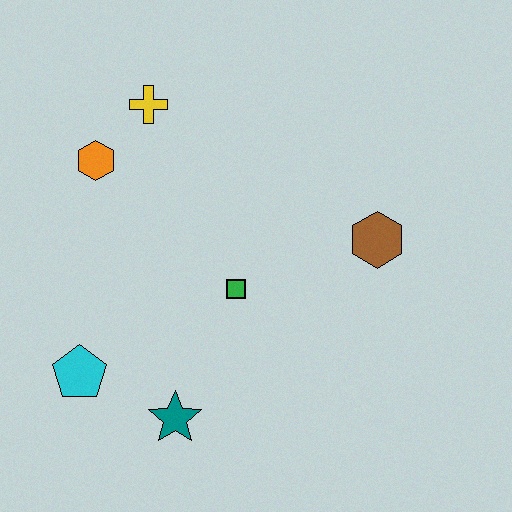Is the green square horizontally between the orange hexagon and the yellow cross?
No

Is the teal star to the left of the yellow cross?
No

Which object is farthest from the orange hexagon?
The brown hexagon is farthest from the orange hexagon.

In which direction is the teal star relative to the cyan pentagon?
The teal star is to the right of the cyan pentagon.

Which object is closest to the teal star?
The cyan pentagon is closest to the teal star.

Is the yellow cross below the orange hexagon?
No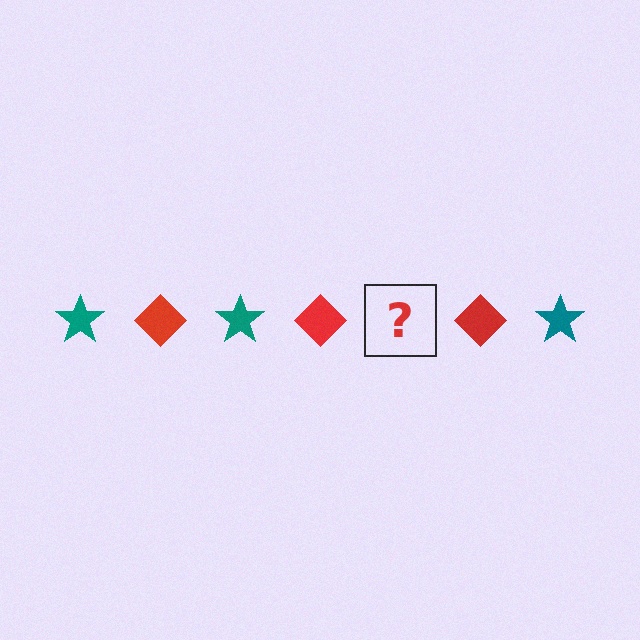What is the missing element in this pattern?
The missing element is a teal star.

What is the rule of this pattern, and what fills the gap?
The rule is that the pattern alternates between teal star and red diamond. The gap should be filled with a teal star.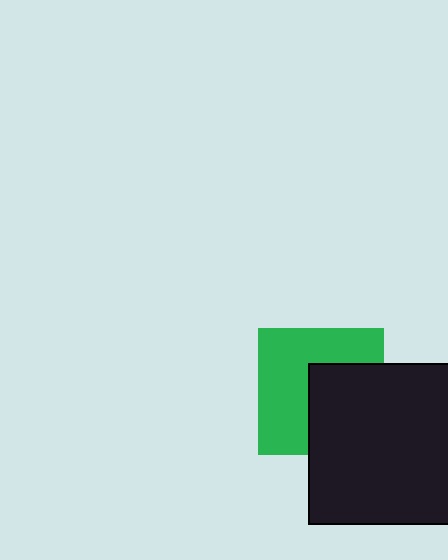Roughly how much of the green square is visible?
About half of it is visible (roughly 57%).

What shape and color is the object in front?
The object in front is a black square.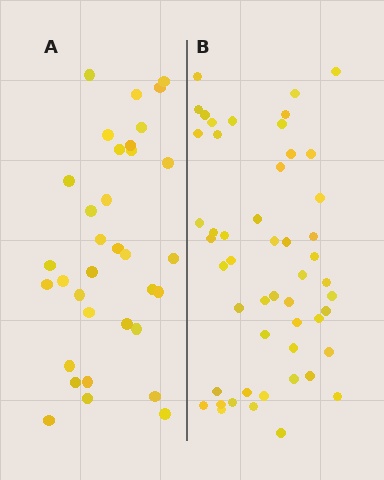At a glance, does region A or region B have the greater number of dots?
Region B (the right region) has more dots.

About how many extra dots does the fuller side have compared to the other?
Region B has approximately 15 more dots than region A.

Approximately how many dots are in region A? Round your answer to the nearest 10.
About 30 dots. (The exact count is 34, which rounds to 30.)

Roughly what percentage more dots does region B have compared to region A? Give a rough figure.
About 50% more.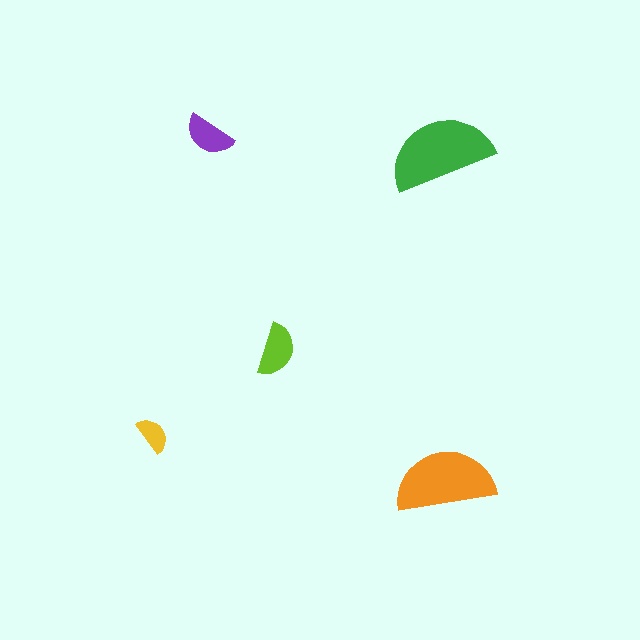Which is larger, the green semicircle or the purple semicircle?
The green one.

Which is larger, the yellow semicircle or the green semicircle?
The green one.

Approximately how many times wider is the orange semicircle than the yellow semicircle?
About 2.5 times wider.